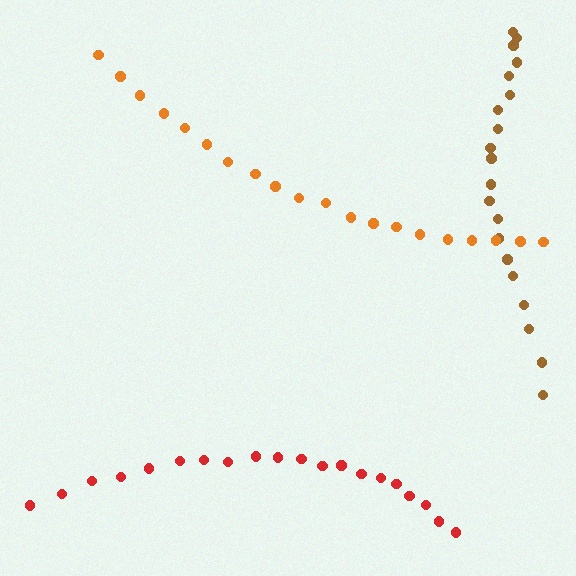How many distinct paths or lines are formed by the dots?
There are 3 distinct paths.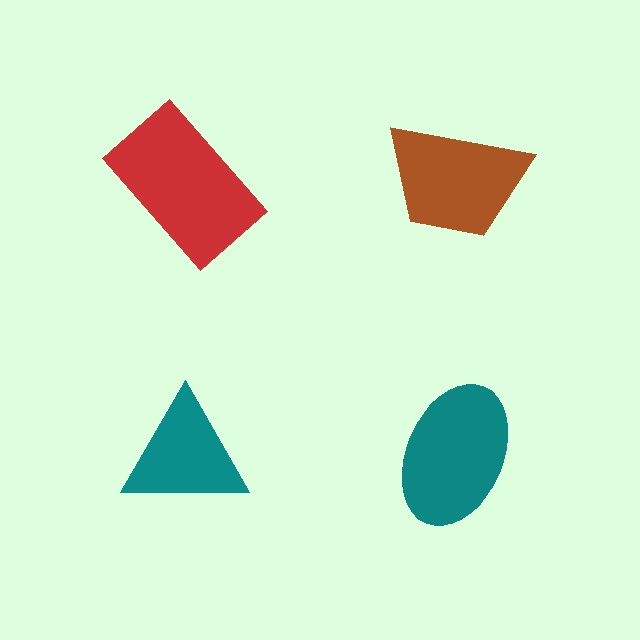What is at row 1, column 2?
A brown trapezoid.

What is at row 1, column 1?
A red rectangle.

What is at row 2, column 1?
A teal triangle.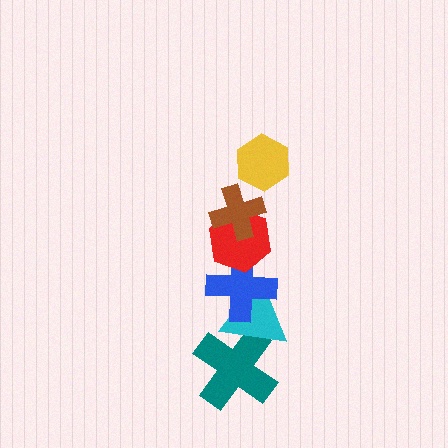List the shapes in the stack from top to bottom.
From top to bottom: the yellow hexagon, the brown cross, the red hexagon, the blue cross, the cyan triangle, the teal cross.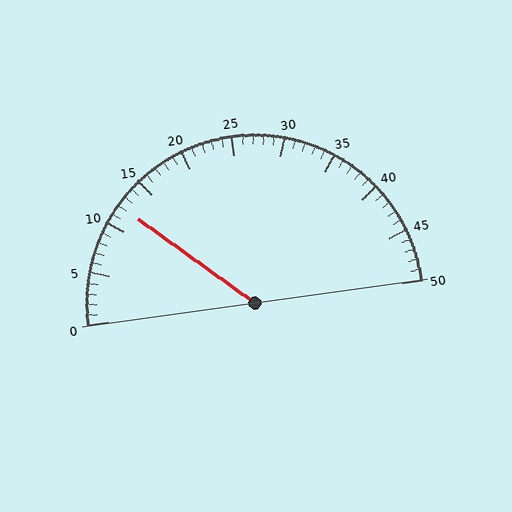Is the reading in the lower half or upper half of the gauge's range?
The reading is in the lower half of the range (0 to 50).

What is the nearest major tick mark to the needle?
The nearest major tick mark is 10.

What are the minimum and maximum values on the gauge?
The gauge ranges from 0 to 50.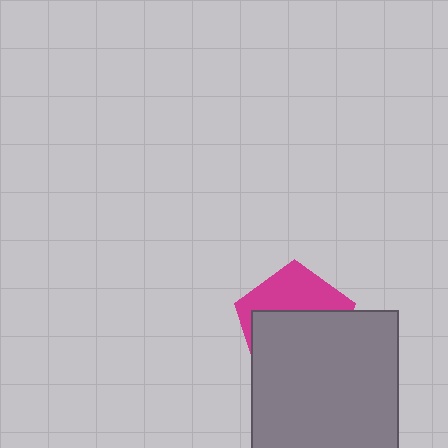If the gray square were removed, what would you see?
You would see the complete magenta pentagon.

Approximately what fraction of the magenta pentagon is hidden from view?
Roughly 61% of the magenta pentagon is hidden behind the gray square.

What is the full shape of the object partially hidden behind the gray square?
The partially hidden object is a magenta pentagon.